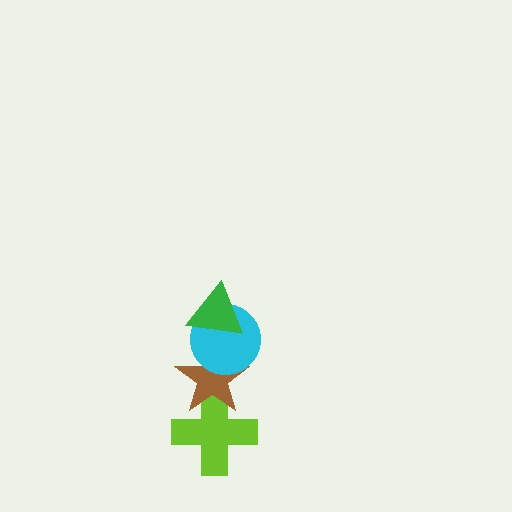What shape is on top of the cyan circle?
The green triangle is on top of the cyan circle.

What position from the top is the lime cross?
The lime cross is 4th from the top.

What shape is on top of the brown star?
The cyan circle is on top of the brown star.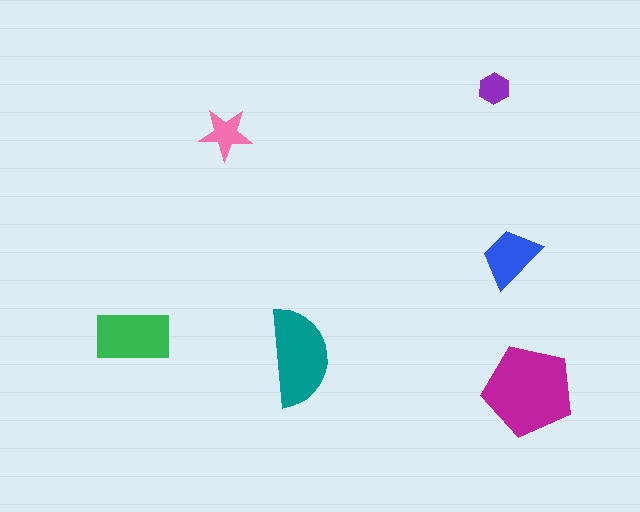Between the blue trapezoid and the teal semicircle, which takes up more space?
The teal semicircle.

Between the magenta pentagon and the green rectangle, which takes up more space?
The magenta pentagon.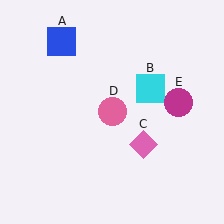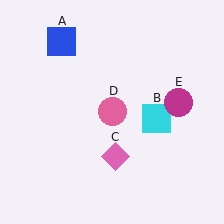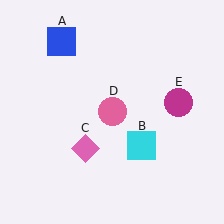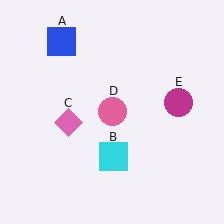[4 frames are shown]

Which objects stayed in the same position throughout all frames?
Blue square (object A) and pink circle (object D) and magenta circle (object E) remained stationary.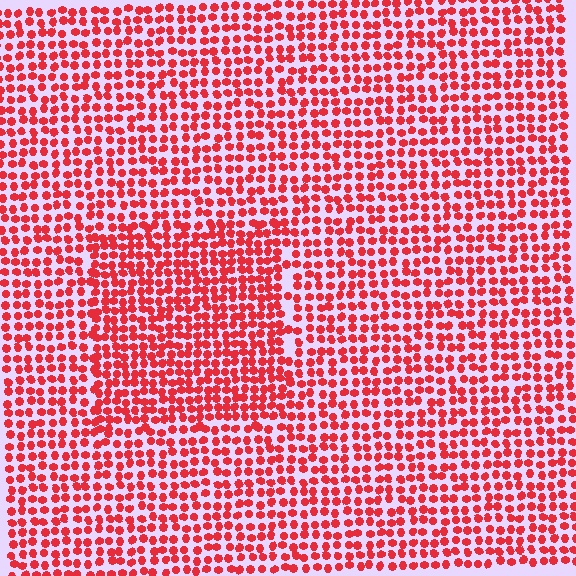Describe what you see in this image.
The image contains small red elements arranged at two different densities. A rectangle-shaped region is visible where the elements are more densely packed than the surrounding area.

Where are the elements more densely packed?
The elements are more densely packed inside the rectangle boundary.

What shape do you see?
I see a rectangle.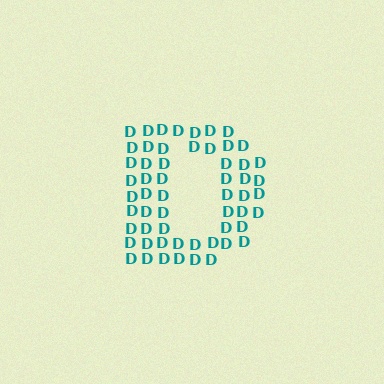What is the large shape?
The large shape is the letter D.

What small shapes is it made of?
It is made of small letter D's.